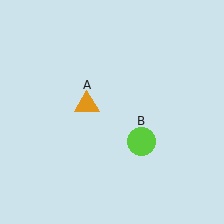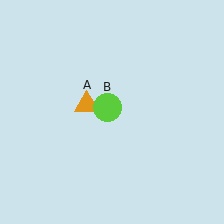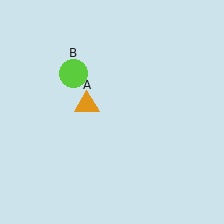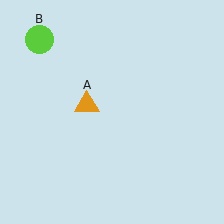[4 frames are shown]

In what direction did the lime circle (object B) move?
The lime circle (object B) moved up and to the left.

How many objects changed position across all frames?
1 object changed position: lime circle (object B).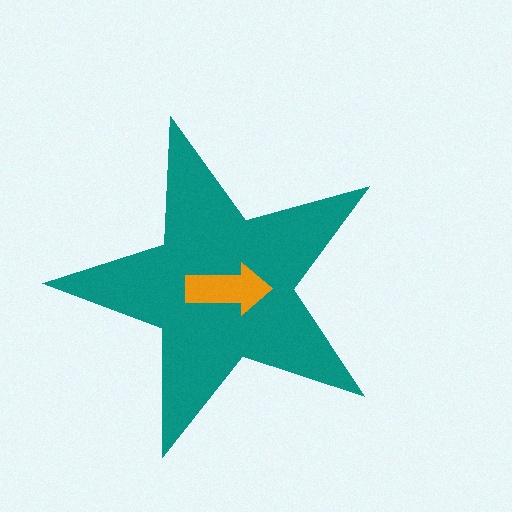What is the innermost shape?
The orange arrow.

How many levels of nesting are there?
2.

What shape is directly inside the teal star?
The orange arrow.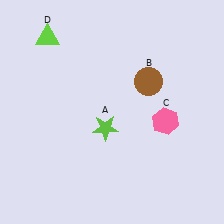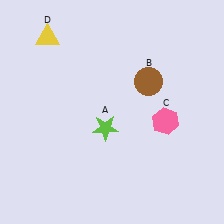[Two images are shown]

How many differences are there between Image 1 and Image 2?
There is 1 difference between the two images.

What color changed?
The triangle (D) changed from lime in Image 1 to yellow in Image 2.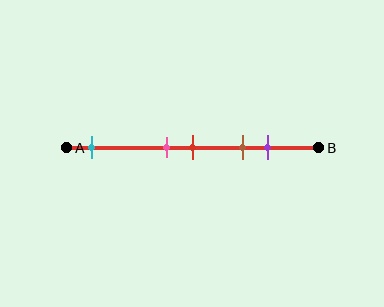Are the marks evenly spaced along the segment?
No, the marks are not evenly spaced.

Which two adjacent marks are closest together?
The pink and red marks are the closest adjacent pair.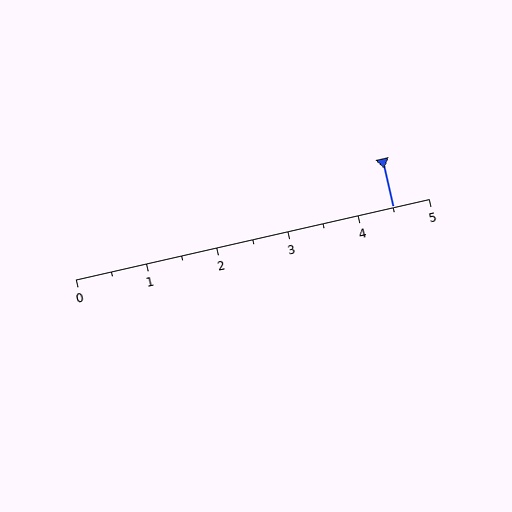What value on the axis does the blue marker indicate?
The marker indicates approximately 4.5.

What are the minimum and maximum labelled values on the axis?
The axis runs from 0 to 5.